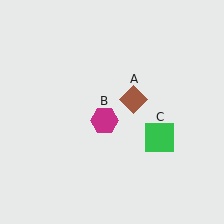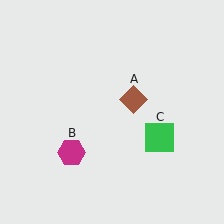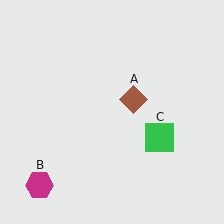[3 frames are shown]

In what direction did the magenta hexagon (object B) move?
The magenta hexagon (object B) moved down and to the left.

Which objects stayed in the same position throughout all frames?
Brown diamond (object A) and green square (object C) remained stationary.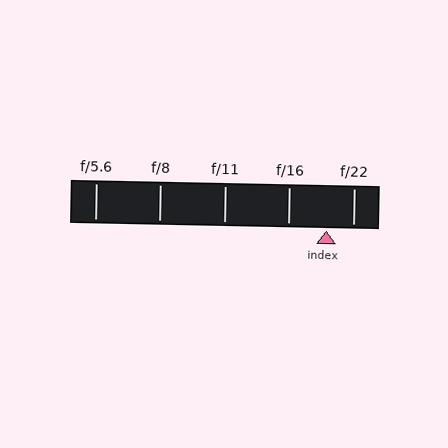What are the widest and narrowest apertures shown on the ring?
The widest aperture shown is f/5.6 and the narrowest is f/22.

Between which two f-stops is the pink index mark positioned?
The index mark is between f/16 and f/22.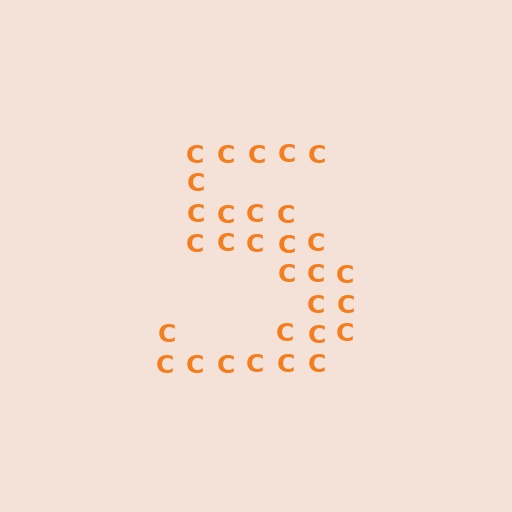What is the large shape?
The large shape is the digit 5.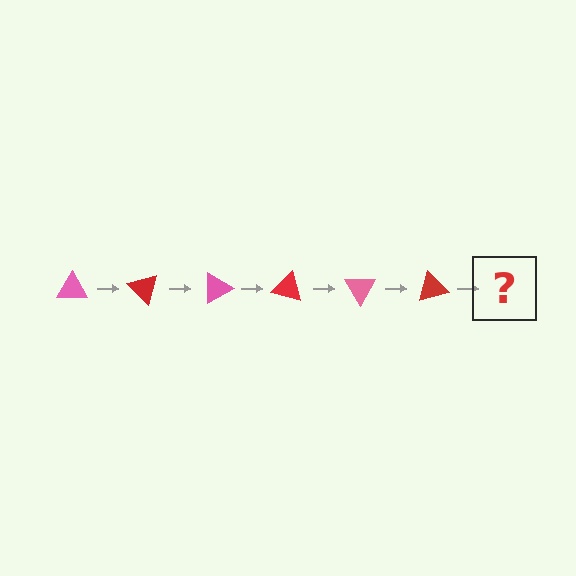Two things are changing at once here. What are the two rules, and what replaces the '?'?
The two rules are that it rotates 45 degrees each step and the color cycles through pink and red. The '?' should be a pink triangle, rotated 270 degrees from the start.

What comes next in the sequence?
The next element should be a pink triangle, rotated 270 degrees from the start.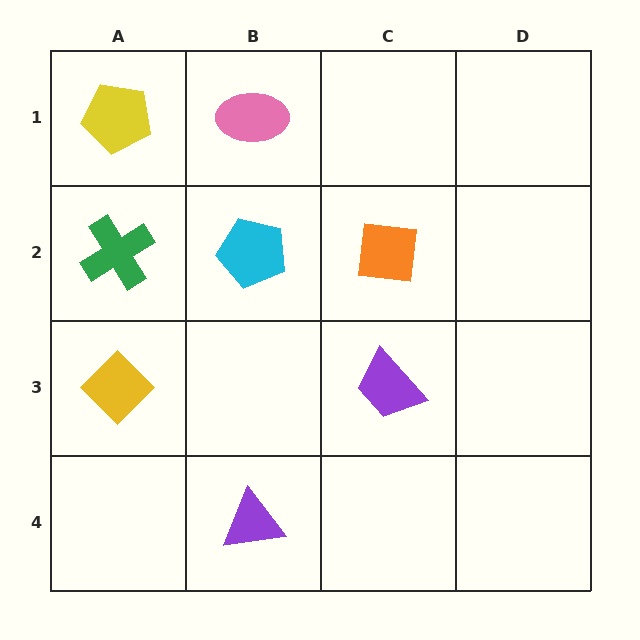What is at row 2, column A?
A green cross.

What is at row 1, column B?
A pink ellipse.